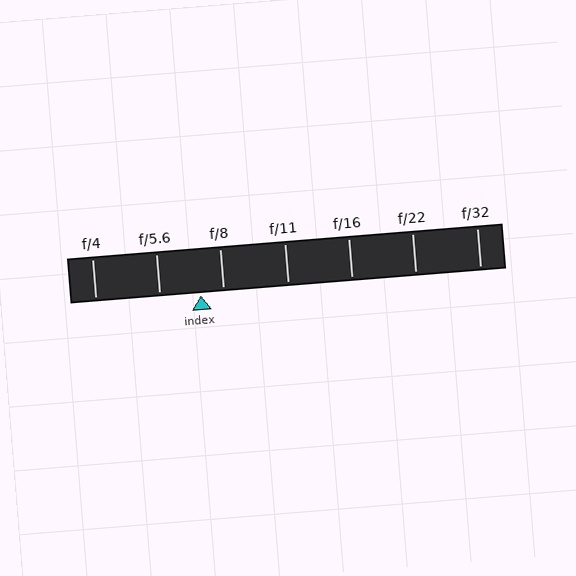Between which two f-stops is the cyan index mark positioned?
The index mark is between f/5.6 and f/8.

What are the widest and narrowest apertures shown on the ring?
The widest aperture shown is f/4 and the narrowest is f/32.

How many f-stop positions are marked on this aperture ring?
There are 7 f-stop positions marked.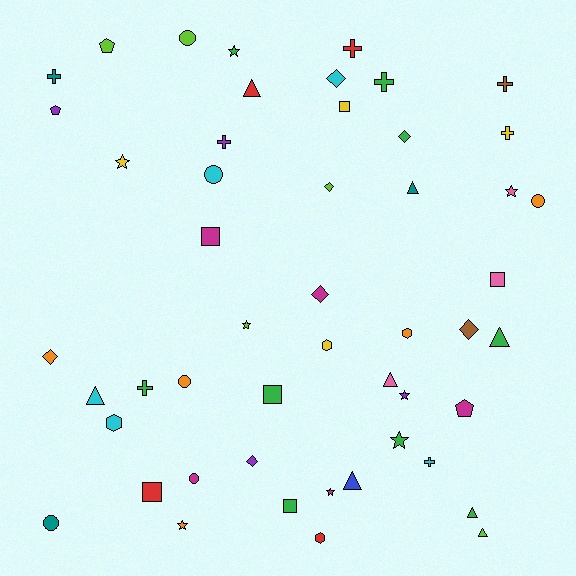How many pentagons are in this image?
There are 3 pentagons.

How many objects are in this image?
There are 50 objects.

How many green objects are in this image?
There are 9 green objects.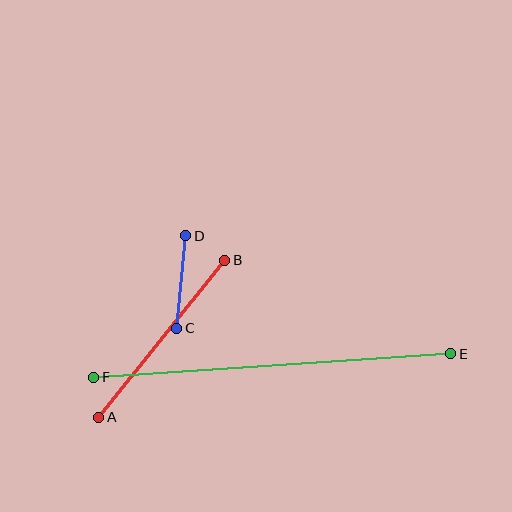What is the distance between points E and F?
The distance is approximately 358 pixels.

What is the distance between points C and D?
The distance is approximately 93 pixels.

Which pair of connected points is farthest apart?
Points E and F are farthest apart.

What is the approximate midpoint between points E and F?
The midpoint is at approximately (272, 366) pixels.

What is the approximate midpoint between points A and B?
The midpoint is at approximately (162, 339) pixels.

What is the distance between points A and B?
The distance is approximately 201 pixels.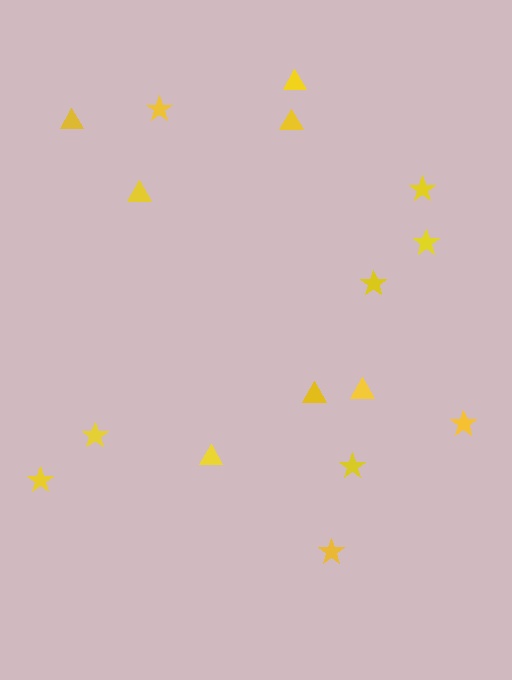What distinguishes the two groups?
There are 2 groups: one group of triangles (7) and one group of stars (9).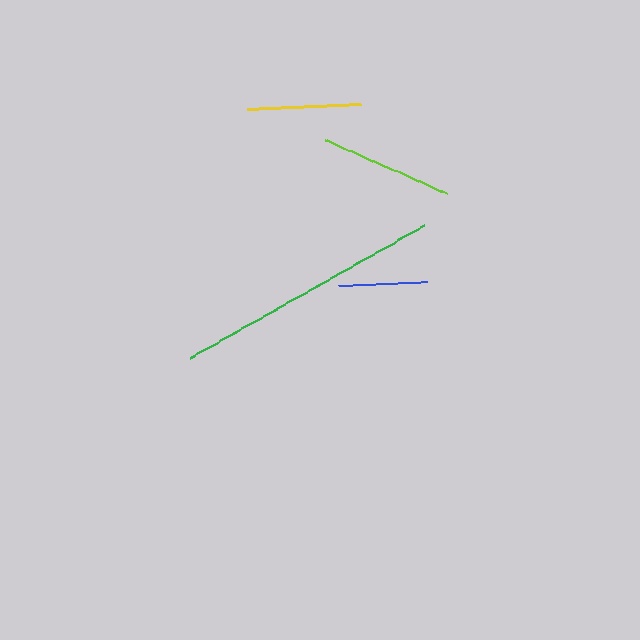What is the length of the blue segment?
The blue segment is approximately 89 pixels long.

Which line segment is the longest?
The green line is the longest at approximately 269 pixels.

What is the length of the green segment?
The green segment is approximately 269 pixels long.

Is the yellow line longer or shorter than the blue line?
The yellow line is longer than the blue line.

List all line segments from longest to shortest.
From longest to shortest: green, lime, yellow, blue.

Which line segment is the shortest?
The blue line is the shortest at approximately 89 pixels.